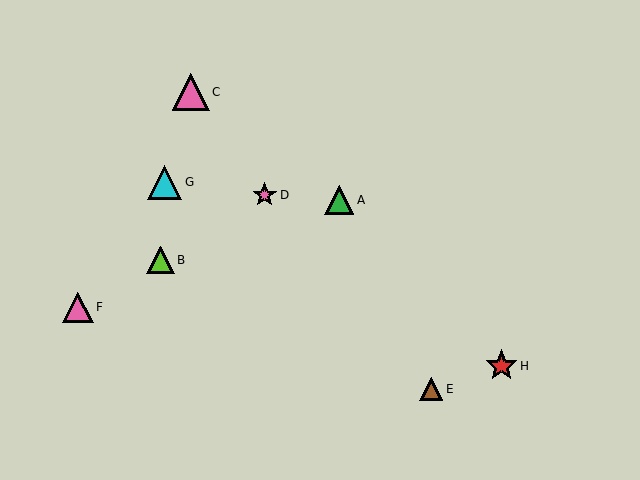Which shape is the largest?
The pink triangle (labeled C) is the largest.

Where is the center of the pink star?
The center of the pink star is at (265, 195).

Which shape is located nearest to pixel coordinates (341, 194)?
The green triangle (labeled A) at (339, 200) is nearest to that location.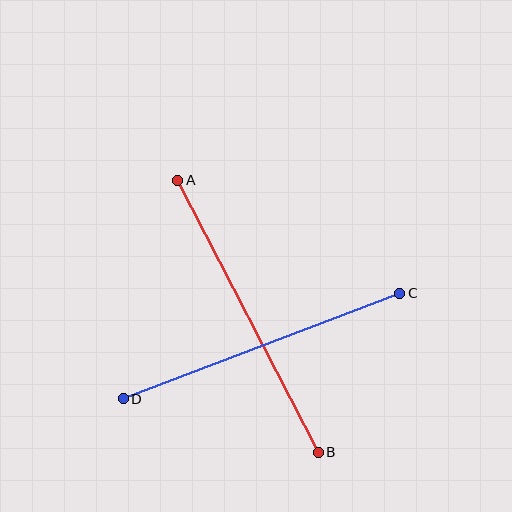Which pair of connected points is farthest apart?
Points A and B are farthest apart.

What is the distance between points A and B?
The distance is approximately 306 pixels.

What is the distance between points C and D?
The distance is approximately 296 pixels.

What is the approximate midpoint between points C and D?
The midpoint is at approximately (262, 346) pixels.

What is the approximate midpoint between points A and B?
The midpoint is at approximately (248, 316) pixels.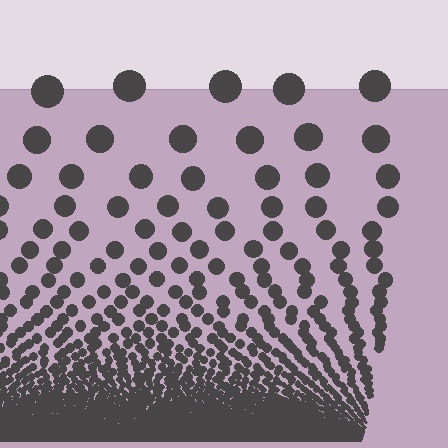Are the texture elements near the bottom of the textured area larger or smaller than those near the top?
Smaller. The gradient is inverted — elements near the bottom are smaller and denser.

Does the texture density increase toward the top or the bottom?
Density increases toward the bottom.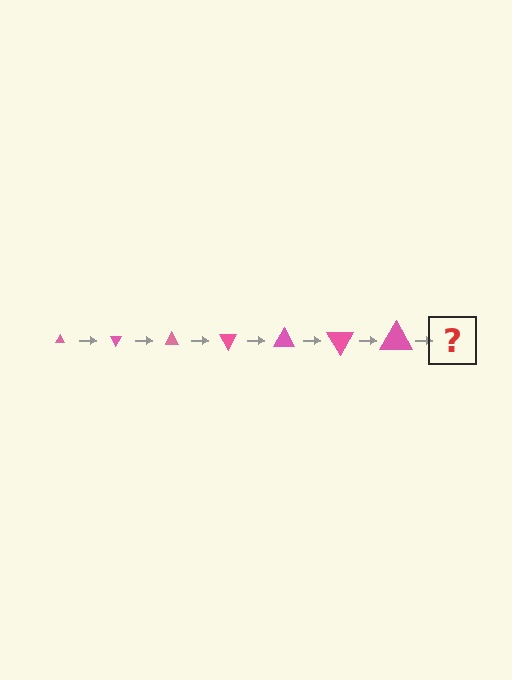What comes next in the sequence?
The next element should be a triangle, larger than the previous one and rotated 420 degrees from the start.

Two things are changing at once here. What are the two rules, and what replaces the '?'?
The two rules are that the triangle grows larger each step and it rotates 60 degrees each step. The '?' should be a triangle, larger than the previous one and rotated 420 degrees from the start.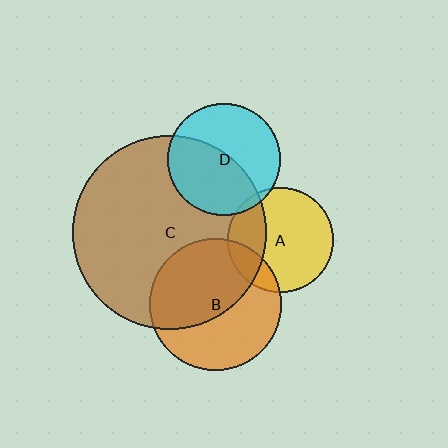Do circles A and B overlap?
Yes.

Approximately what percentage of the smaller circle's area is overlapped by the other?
Approximately 15%.